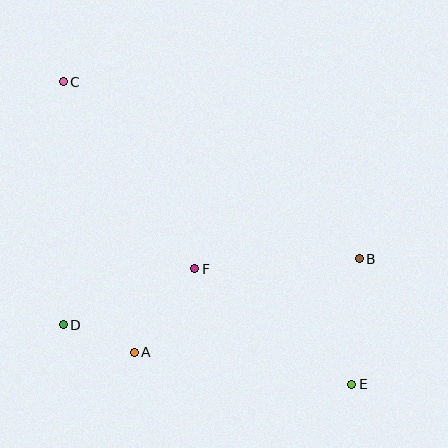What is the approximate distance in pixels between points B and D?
The distance between B and D is approximately 303 pixels.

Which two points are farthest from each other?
Points C and E are farthest from each other.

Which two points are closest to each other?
Points A and D are closest to each other.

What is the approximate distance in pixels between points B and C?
The distance between B and C is approximately 345 pixels.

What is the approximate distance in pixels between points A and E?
The distance between A and E is approximately 220 pixels.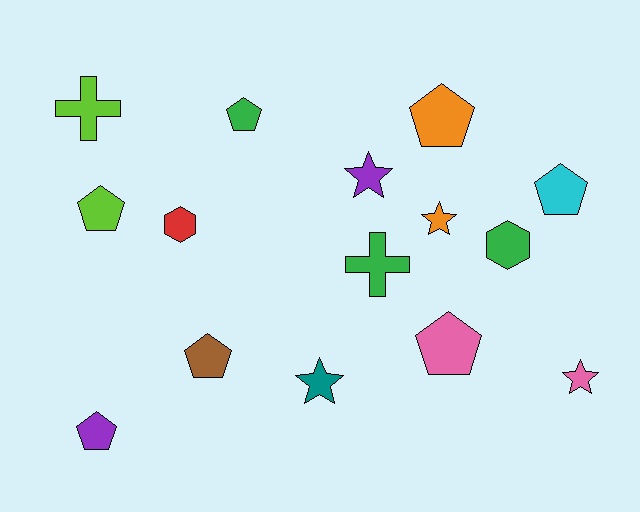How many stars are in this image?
There are 4 stars.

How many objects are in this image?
There are 15 objects.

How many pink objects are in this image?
There are 2 pink objects.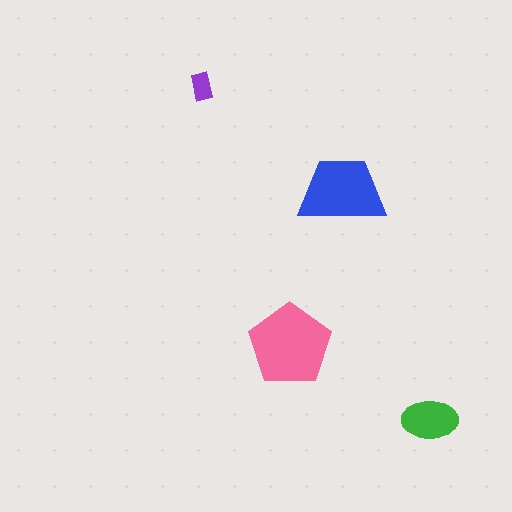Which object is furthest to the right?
The green ellipse is rightmost.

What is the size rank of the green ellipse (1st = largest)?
3rd.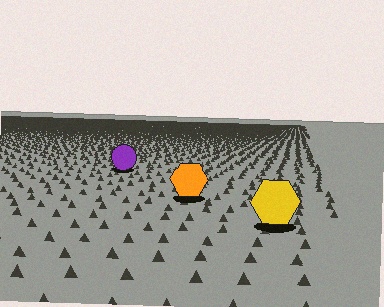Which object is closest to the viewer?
The yellow hexagon is closest. The texture marks near it are larger and more spread out.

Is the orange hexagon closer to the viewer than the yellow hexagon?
No. The yellow hexagon is closer — you can tell from the texture gradient: the ground texture is coarser near it.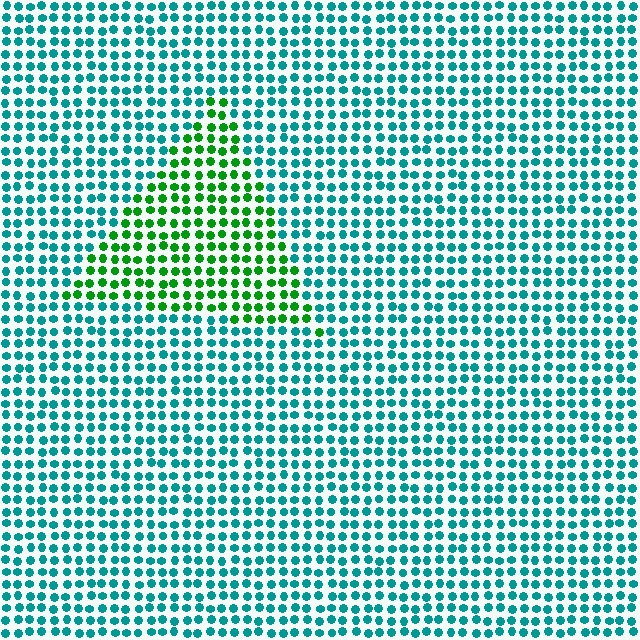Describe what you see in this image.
The image is filled with small teal elements in a uniform arrangement. A triangle-shaped region is visible where the elements are tinted to a slightly different hue, forming a subtle color boundary.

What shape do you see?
I see a triangle.